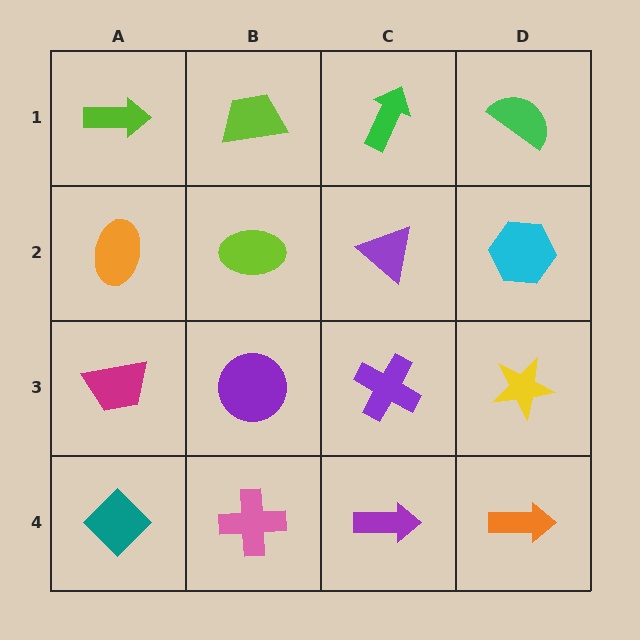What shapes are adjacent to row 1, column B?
A lime ellipse (row 2, column B), a lime arrow (row 1, column A), a green arrow (row 1, column C).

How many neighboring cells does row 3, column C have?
4.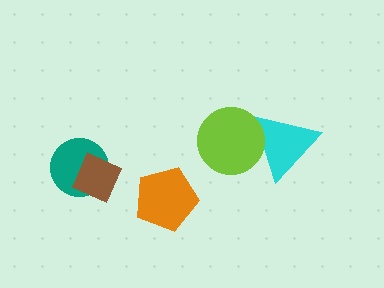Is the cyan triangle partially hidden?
Yes, it is partially covered by another shape.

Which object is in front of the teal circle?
The brown diamond is in front of the teal circle.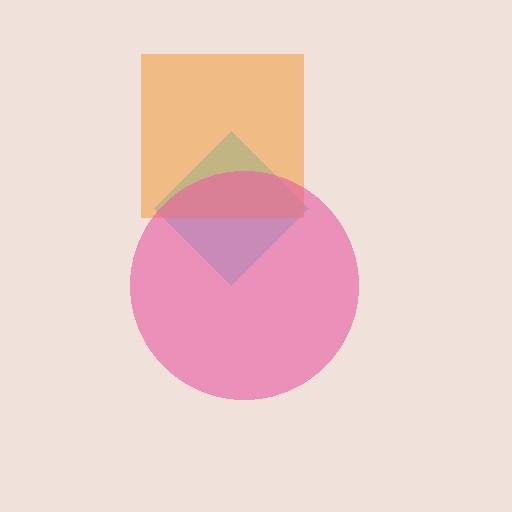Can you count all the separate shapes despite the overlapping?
Yes, there are 3 separate shapes.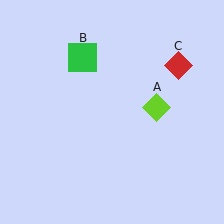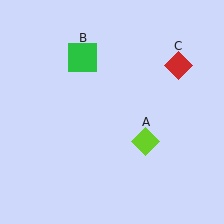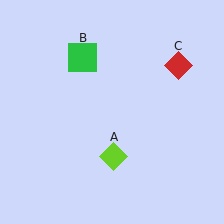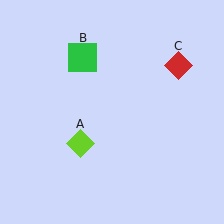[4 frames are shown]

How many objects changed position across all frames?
1 object changed position: lime diamond (object A).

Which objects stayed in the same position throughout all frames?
Green square (object B) and red diamond (object C) remained stationary.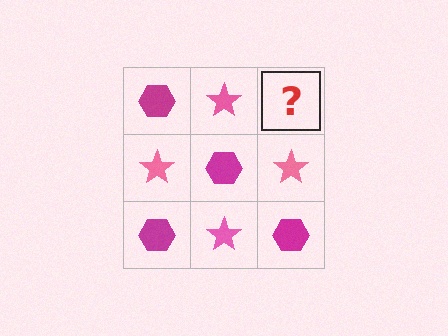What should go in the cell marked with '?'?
The missing cell should contain a magenta hexagon.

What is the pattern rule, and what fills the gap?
The rule is that it alternates magenta hexagon and pink star in a checkerboard pattern. The gap should be filled with a magenta hexagon.